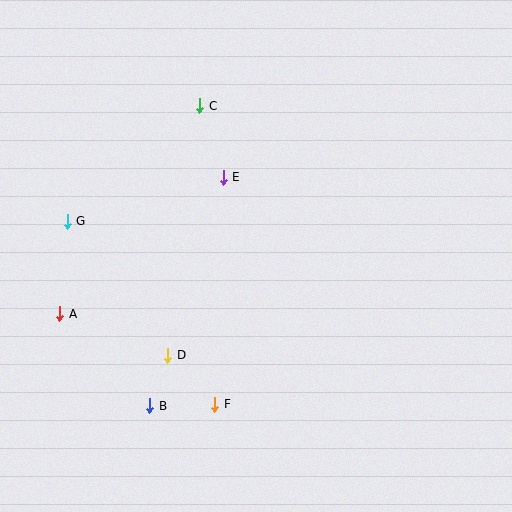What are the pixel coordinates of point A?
Point A is at (60, 314).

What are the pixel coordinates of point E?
Point E is at (223, 177).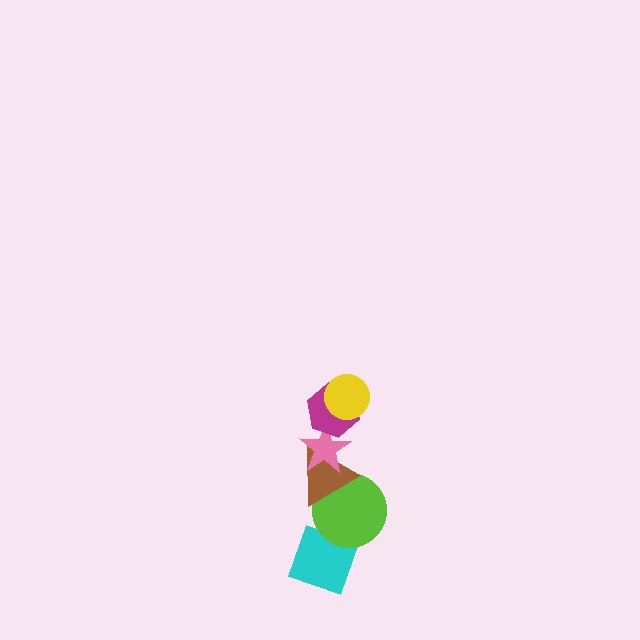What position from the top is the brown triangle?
The brown triangle is 4th from the top.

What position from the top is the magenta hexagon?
The magenta hexagon is 2nd from the top.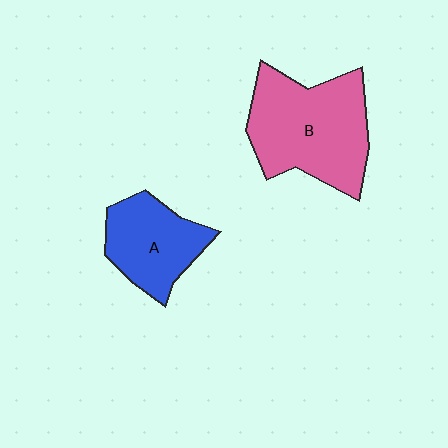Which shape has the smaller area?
Shape A (blue).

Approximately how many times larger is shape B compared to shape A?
Approximately 1.6 times.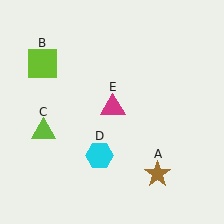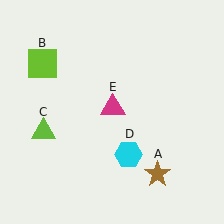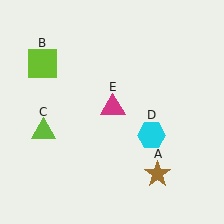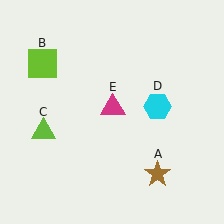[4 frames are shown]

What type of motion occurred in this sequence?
The cyan hexagon (object D) rotated counterclockwise around the center of the scene.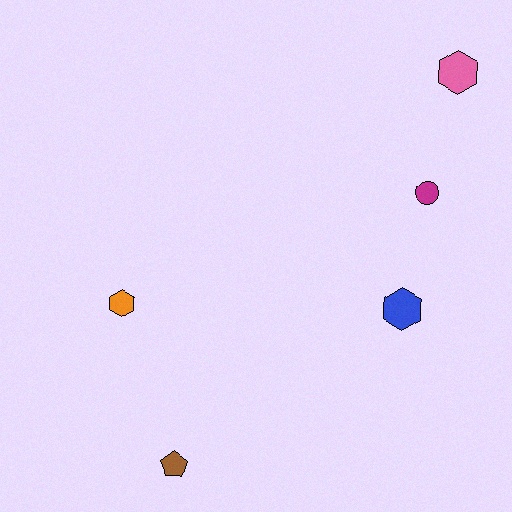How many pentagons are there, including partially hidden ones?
There is 1 pentagon.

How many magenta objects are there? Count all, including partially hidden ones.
There is 1 magenta object.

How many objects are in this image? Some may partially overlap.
There are 5 objects.